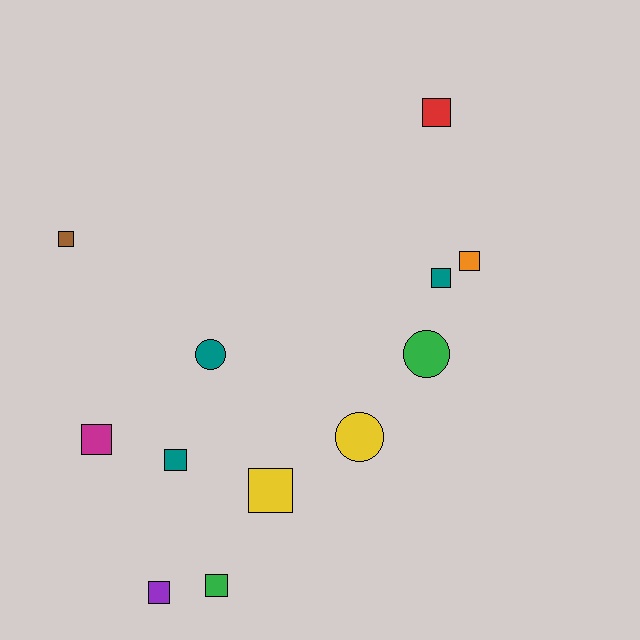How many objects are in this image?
There are 12 objects.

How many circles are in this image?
There are 3 circles.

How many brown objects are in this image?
There is 1 brown object.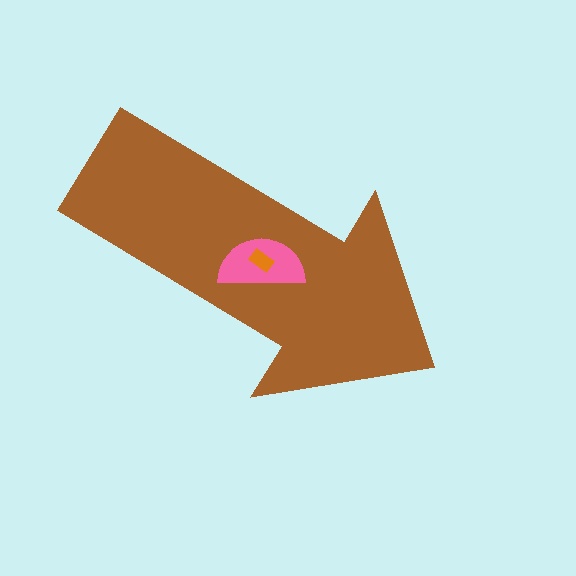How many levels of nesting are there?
3.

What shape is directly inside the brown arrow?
The pink semicircle.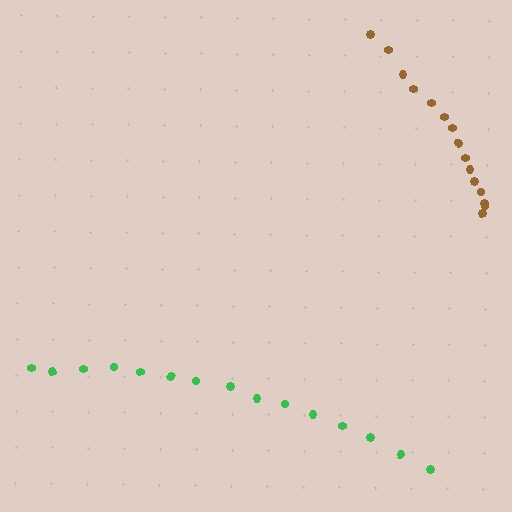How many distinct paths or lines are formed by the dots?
There are 2 distinct paths.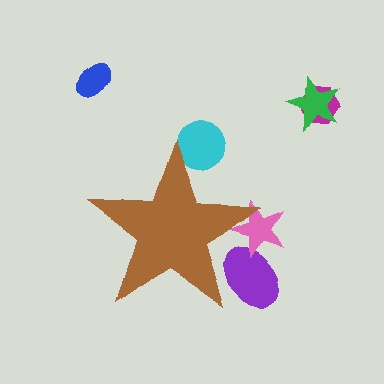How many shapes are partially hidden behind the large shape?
3 shapes are partially hidden.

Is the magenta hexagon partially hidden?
No, the magenta hexagon is fully visible.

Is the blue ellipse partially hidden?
No, the blue ellipse is fully visible.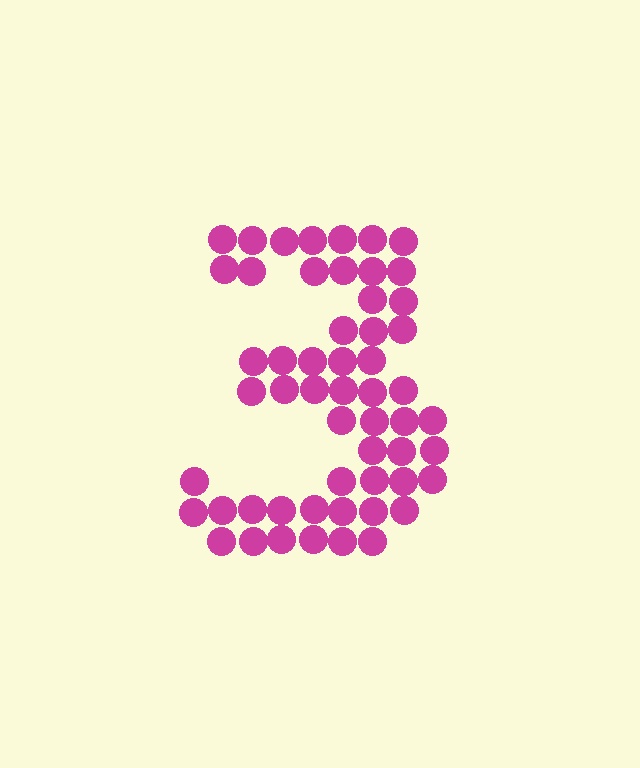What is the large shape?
The large shape is the digit 3.